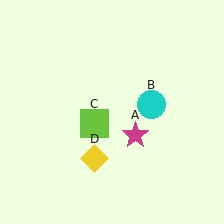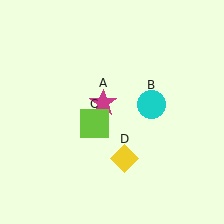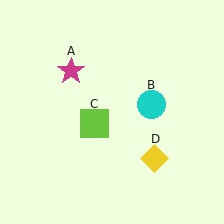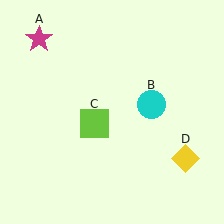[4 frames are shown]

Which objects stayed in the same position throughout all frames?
Cyan circle (object B) and lime square (object C) remained stationary.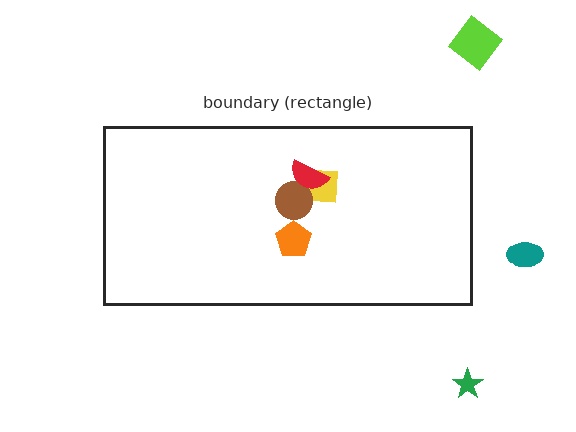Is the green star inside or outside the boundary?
Outside.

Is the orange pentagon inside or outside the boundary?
Inside.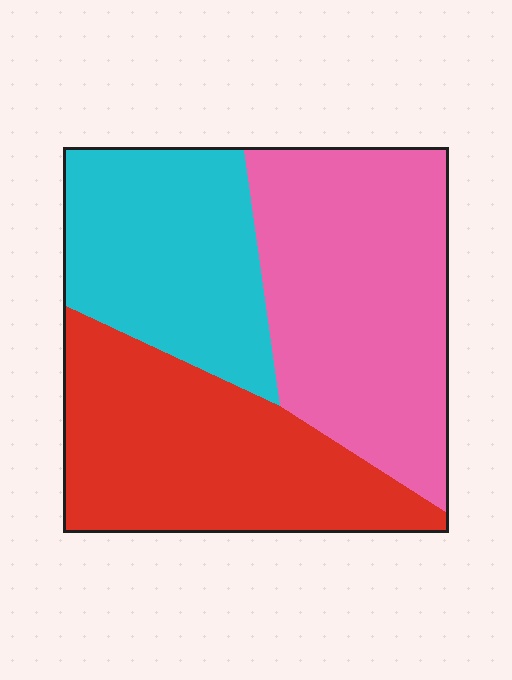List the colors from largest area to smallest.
From largest to smallest: pink, red, cyan.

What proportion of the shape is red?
Red covers roughly 35% of the shape.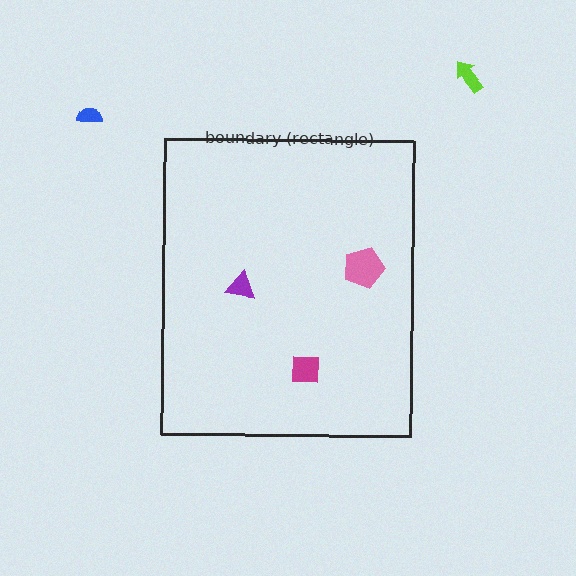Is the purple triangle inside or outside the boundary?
Inside.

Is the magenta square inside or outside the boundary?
Inside.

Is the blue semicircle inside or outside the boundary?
Outside.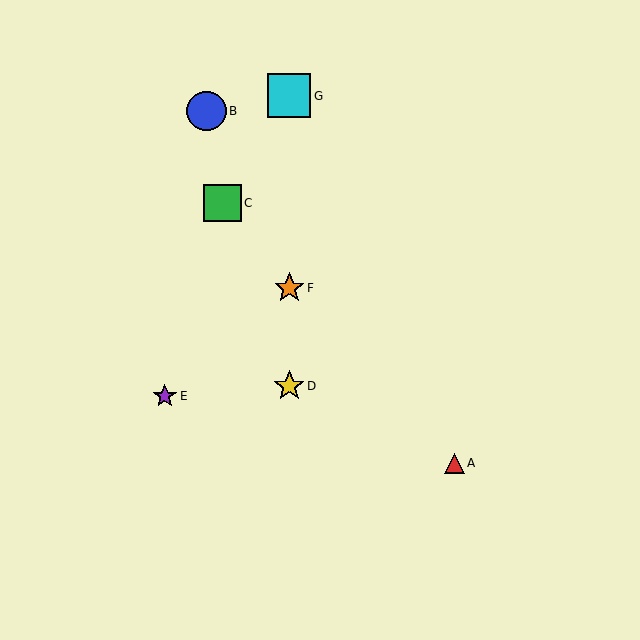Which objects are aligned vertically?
Objects D, F, G are aligned vertically.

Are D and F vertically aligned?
Yes, both are at x≈289.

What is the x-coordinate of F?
Object F is at x≈289.